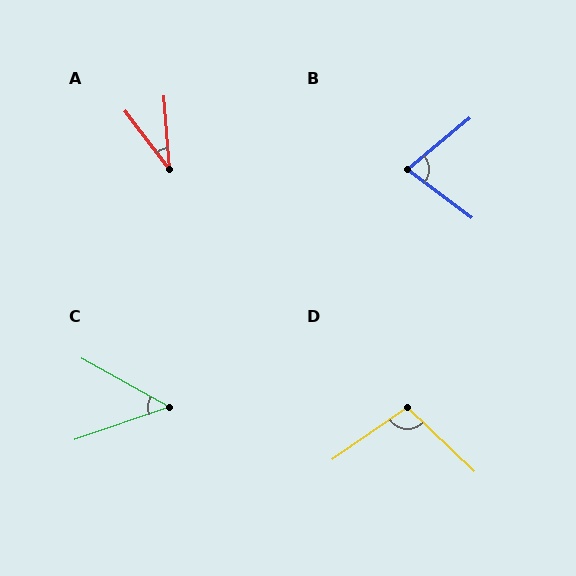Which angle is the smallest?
A, at approximately 32 degrees.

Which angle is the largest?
D, at approximately 101 degrees.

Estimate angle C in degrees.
Approximately 48 degrees.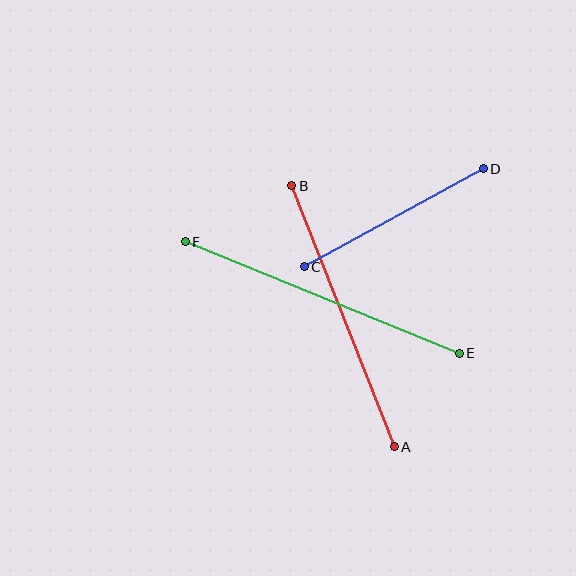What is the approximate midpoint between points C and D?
The midpoint is at approximately (394, 218) pixels.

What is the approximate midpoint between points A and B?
The midpoint is at approximately (343, 316) pixels.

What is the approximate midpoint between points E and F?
The midpoint is at approximately (322, 298) pixels.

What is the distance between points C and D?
The distance is approximately 204 pixels.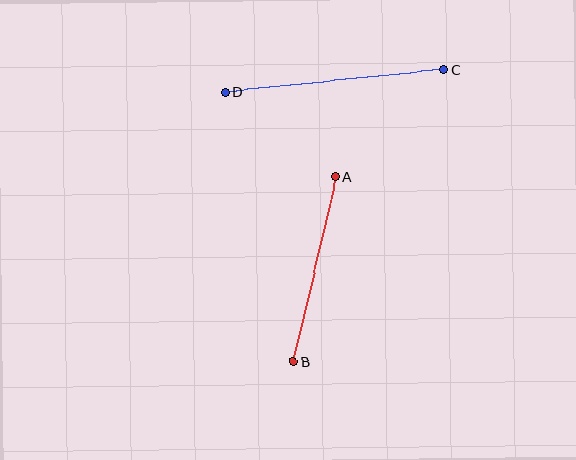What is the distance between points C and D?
The distance is approximately 219 pixels.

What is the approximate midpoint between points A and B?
The midpoint is at approximately (315, 269) pixels.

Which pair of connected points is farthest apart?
Points C and D are farthest apart.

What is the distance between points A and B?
The distance is approximately 190 pixels.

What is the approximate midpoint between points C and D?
The midpoint is at approximately (335, 81) pixels.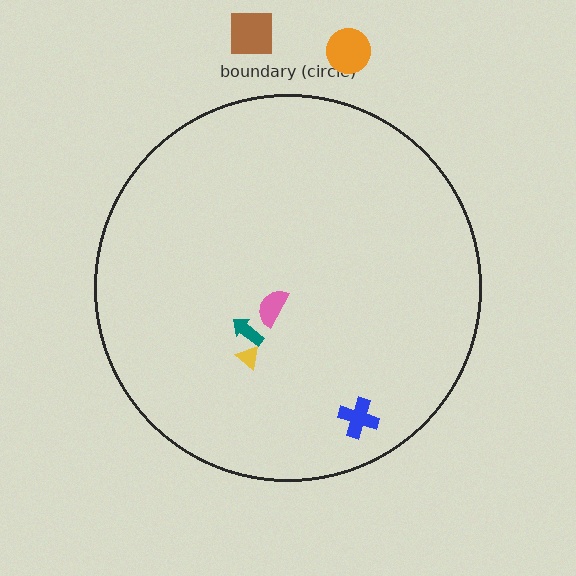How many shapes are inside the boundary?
4 inside, 2 outside.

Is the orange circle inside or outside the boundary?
Outside.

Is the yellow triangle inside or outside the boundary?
Inside.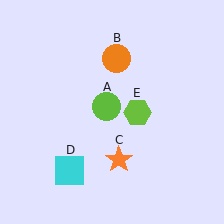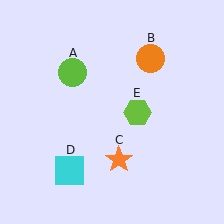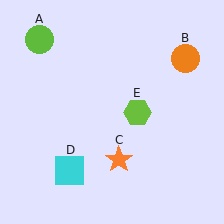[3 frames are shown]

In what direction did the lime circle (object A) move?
The lime circle (object A) moved up and to the left.